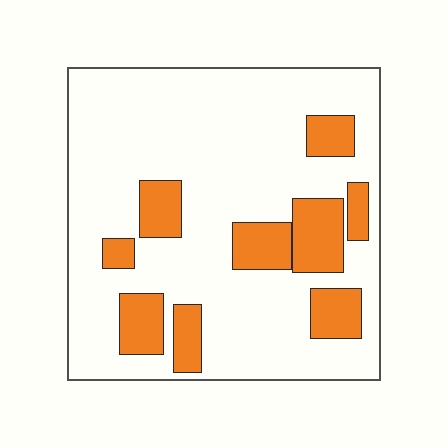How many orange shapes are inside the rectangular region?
9.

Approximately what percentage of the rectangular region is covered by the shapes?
Approximately 20%.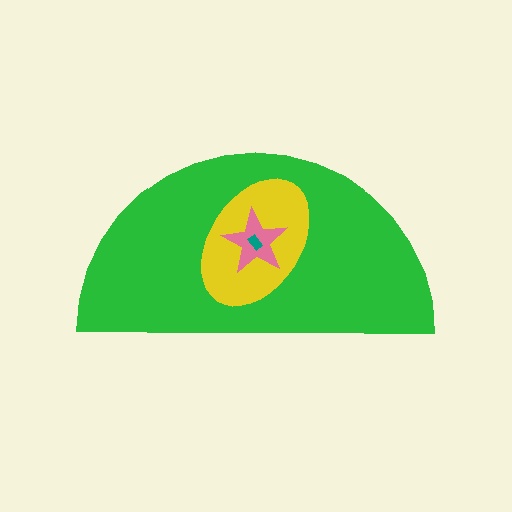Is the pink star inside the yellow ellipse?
Yes.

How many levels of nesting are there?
4.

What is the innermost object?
The teal rectangle.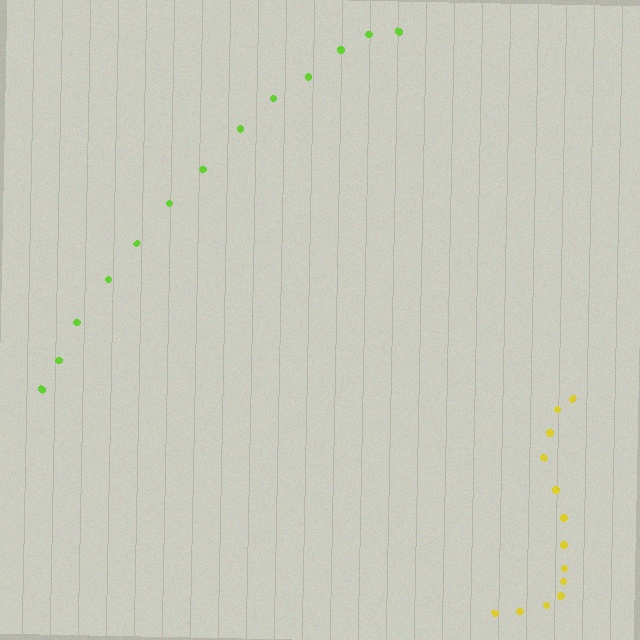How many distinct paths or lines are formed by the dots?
There are 2 distinct paths.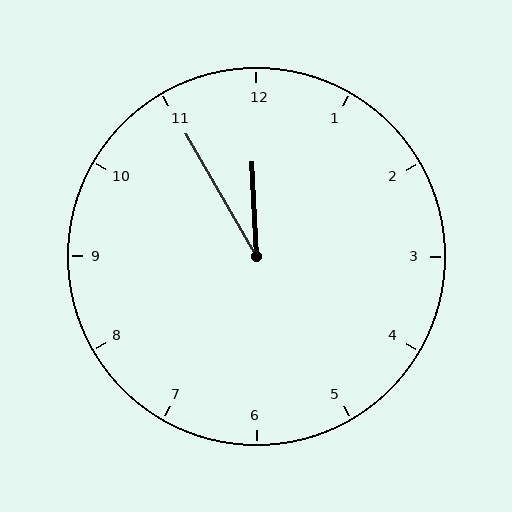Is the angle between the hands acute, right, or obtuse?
It is acute.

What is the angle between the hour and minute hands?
Approximately 28 degrees.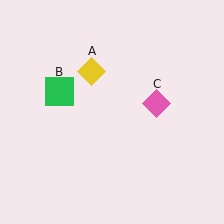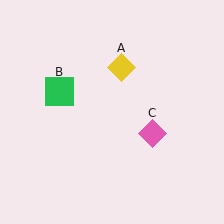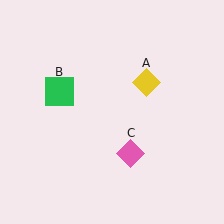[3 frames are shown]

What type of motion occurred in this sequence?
The yellow diamond (object A), pink diamond (object C) rotated clockwise around the center of the scene.